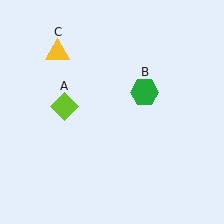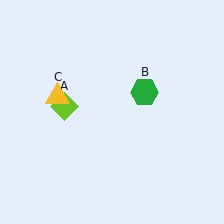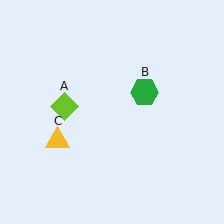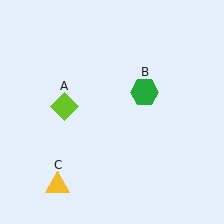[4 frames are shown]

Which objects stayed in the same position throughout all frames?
Lime diamond (object A) and green hexagon (object B) remained stationary.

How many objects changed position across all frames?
1 object changed position: yellow triangle (object C).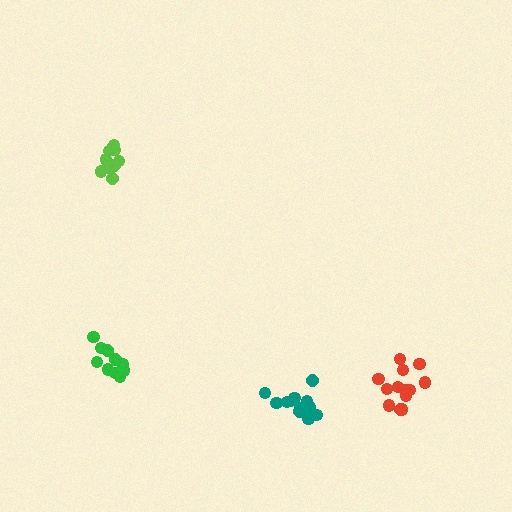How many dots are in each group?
Group 1: 10 dots, Group 2: 13 dots, Group 3: 13 dots, Group 4: 12 dots (48 total).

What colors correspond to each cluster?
The clusters are colored: green, red, teal, lime.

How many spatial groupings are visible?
There are 4 spatial groupings.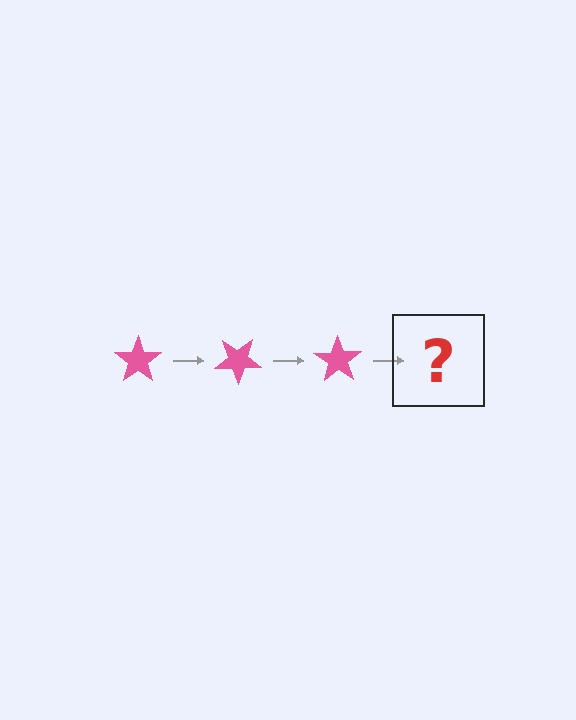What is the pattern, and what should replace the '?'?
The pattern is that the star rotates 35 degrees each step. The '?' should be a pink star rotated 105 degrees.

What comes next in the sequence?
The next element should be a pink star rotated 105 degrees.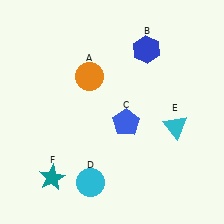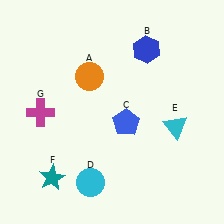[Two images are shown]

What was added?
A magenta cross (G) was added in Image 2.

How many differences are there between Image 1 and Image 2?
There is 1 difference between the two images.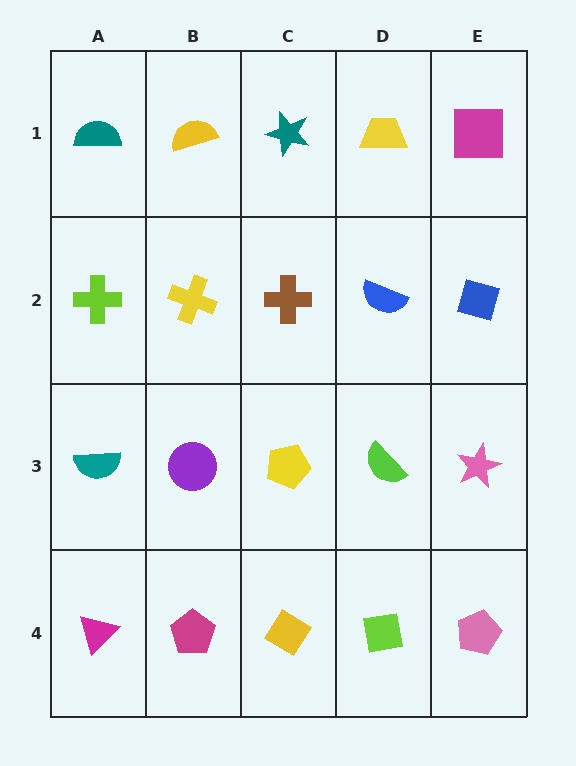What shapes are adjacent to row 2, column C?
A teal star (row 1, column C), a yellow pentagon (row 3, column C), a yellow cross (row 2, column B), a blue semicircle (row 2, column D).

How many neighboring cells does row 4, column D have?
3.